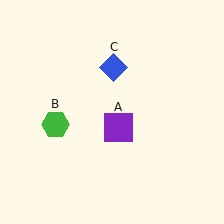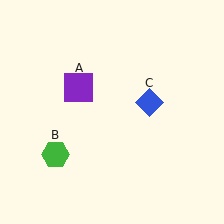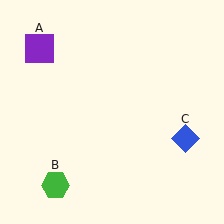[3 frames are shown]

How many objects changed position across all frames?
3 objects changed position: purple square (object A), green hexagon (object B), blue diamond (object C).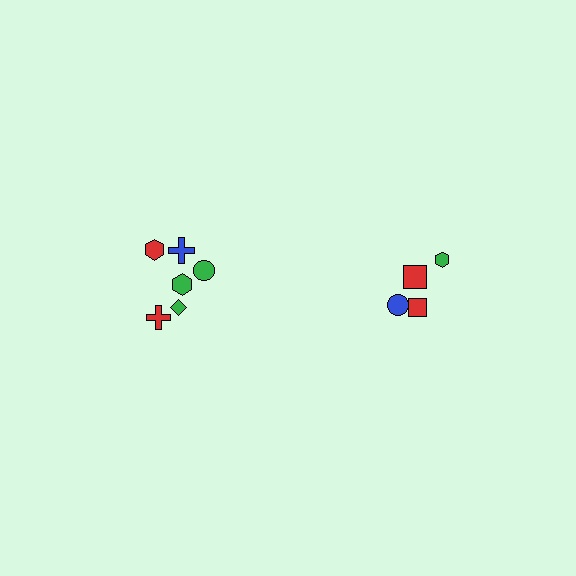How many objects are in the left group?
There are 6 objects.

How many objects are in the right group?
There are 4 objects.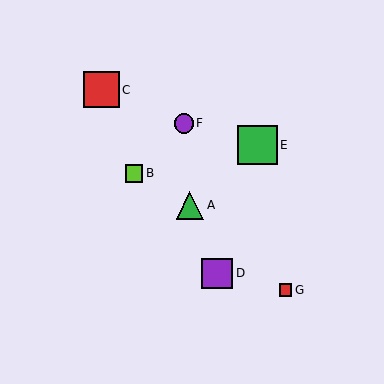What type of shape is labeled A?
Shape A is a green triangle.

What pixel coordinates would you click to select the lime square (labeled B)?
Click at (134, 173) to select the lime square B.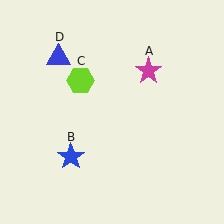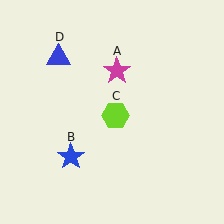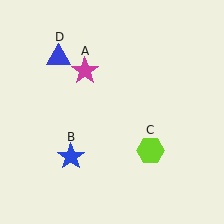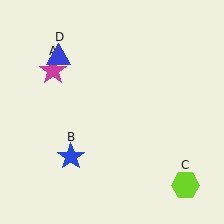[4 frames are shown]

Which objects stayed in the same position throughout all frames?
Blue star (object B) and blue triangle (object D) remained stationary.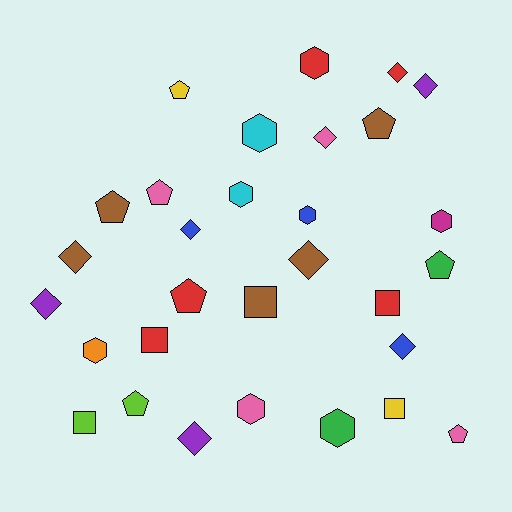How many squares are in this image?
There are 5 squares.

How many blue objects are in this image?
There are 3 blue objects.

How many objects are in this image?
There are 30 objects.